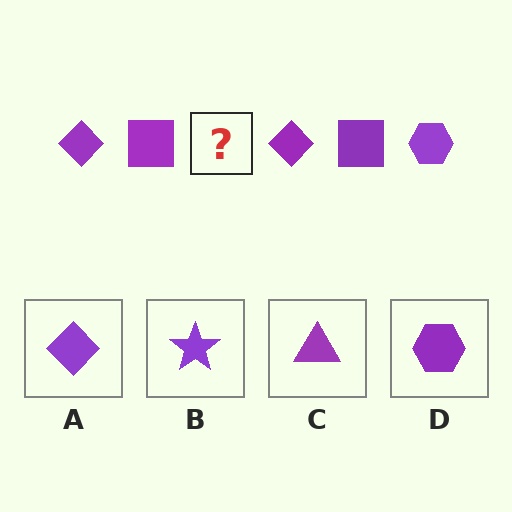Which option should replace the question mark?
Option D.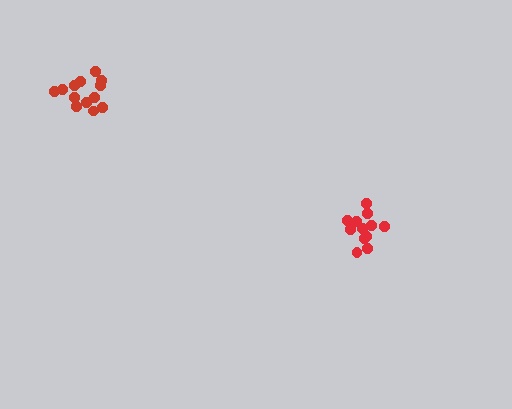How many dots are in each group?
Group 1: 13 dots, Group 2: 12 dots (25 total).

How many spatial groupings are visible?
There are 2 spatial groupings.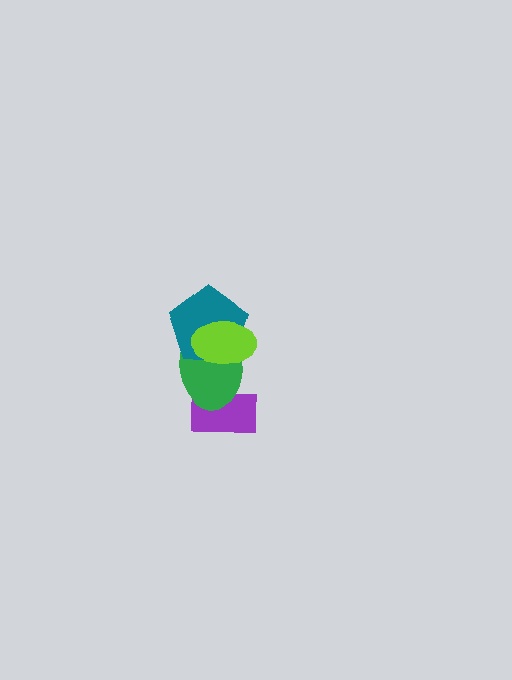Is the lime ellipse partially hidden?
No, no other shape covers it.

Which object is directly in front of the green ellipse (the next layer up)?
The teal pentagon is directly in front of the green ellipse.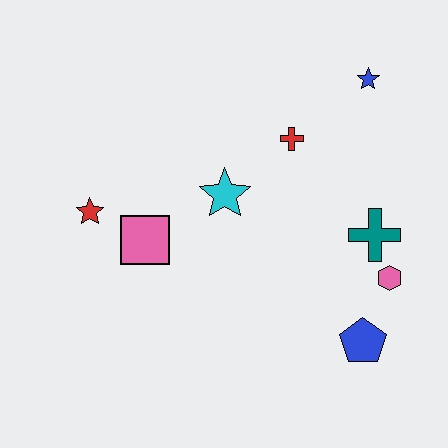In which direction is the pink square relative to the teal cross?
The pink square is to the left of the teal cross.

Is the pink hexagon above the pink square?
No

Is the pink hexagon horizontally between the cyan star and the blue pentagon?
No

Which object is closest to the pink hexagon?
The teal cross is closest to the pink hexagon.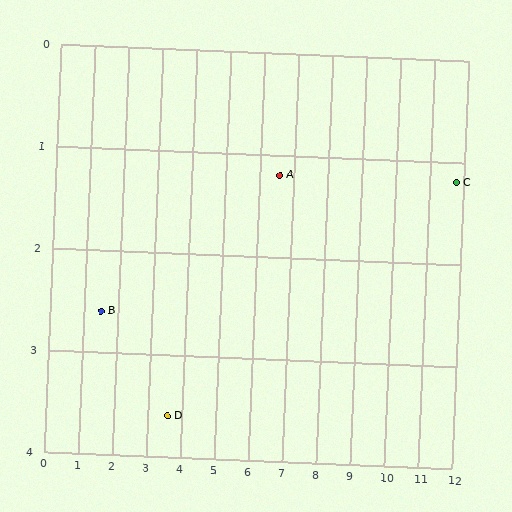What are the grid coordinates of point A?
Point A is at approximately (6.6, 1.2).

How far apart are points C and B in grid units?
Points C and B are about 10.4 grid units apart.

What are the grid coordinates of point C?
Point C is at approximately (11.8, 1.2).